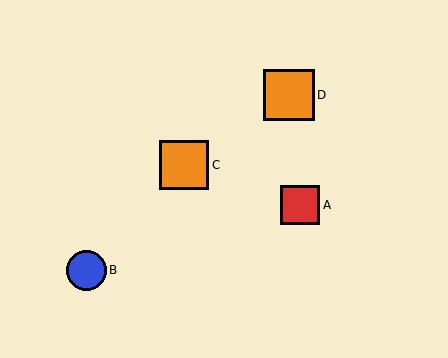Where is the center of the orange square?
The center of the orange square is at (289, 95).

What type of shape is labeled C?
Shape C is an orange square.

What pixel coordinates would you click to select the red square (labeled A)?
Click at (300, 205) to select the red square A.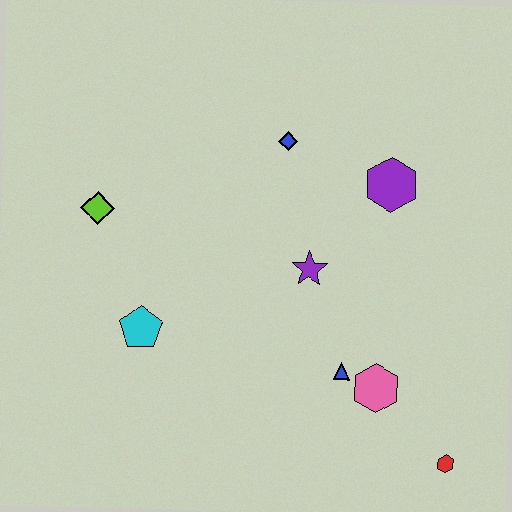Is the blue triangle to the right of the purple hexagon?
No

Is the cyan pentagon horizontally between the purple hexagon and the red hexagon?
No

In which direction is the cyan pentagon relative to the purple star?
The cyan pentagon is to the left of the purple star.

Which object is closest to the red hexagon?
The pink hexagon is closest to the red hexagon.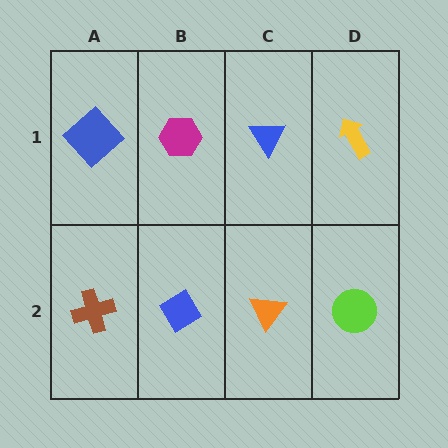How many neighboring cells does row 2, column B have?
3.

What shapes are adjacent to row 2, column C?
A blue triangle (row 1, column C), a blue diamond (row 2, column B), a lime circle (row 2, column D).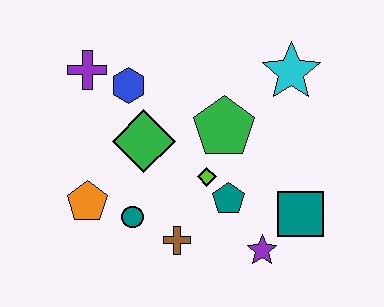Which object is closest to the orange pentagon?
The teal circle is closest to the orange pentagon.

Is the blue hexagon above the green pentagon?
Yes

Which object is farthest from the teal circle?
The cyan star is farthest from the teal circle.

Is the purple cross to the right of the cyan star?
No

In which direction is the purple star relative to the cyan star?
The purple star is below the cyan star.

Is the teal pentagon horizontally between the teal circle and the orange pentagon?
No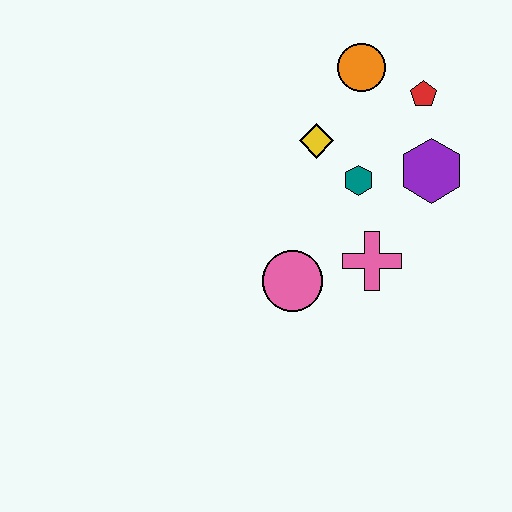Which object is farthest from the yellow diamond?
The pink circle is farthest from the yellow diamond.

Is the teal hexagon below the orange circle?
Yes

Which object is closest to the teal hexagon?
The yellow diamond is closest to the teal hexagon.